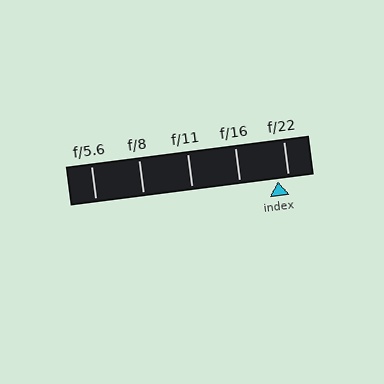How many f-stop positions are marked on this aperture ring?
There are 5 f-stop positions marked.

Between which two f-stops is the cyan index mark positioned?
The index mark is between f/16 and f/22.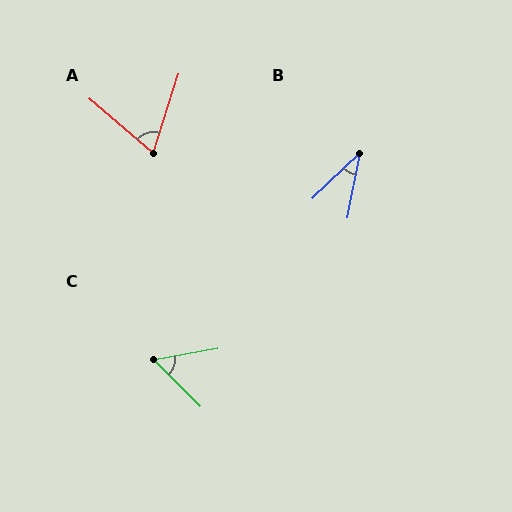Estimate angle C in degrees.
Approximately 55 degrees.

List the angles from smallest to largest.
B (35°), C (55°), A (67°).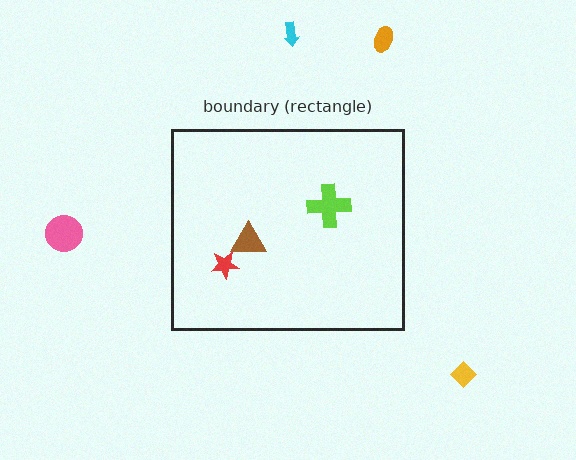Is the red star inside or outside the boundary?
Inside.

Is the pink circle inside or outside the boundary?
Outside.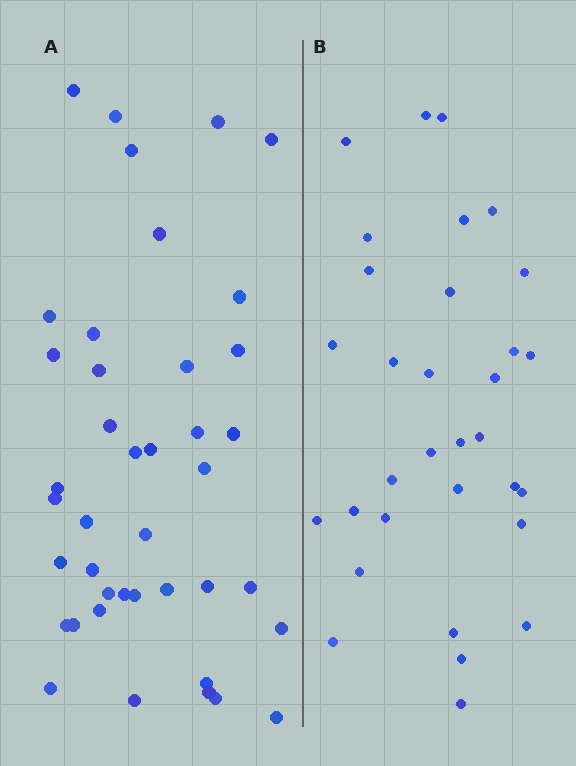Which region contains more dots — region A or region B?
Region A (the left region) has more dots.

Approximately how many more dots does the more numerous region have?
Region A has roughly 8 or so more dots than region B.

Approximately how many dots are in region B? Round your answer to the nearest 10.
About 30 dots. (The exact count is 32, which rounds to 30.)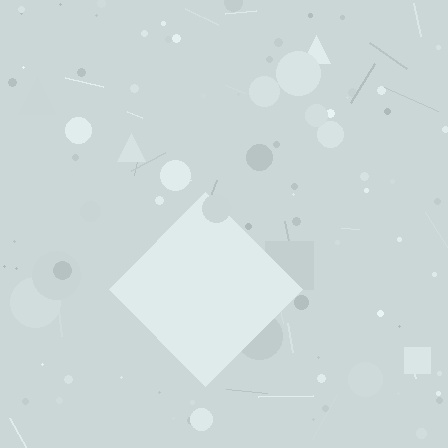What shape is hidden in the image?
A diamond is hidden in the image.